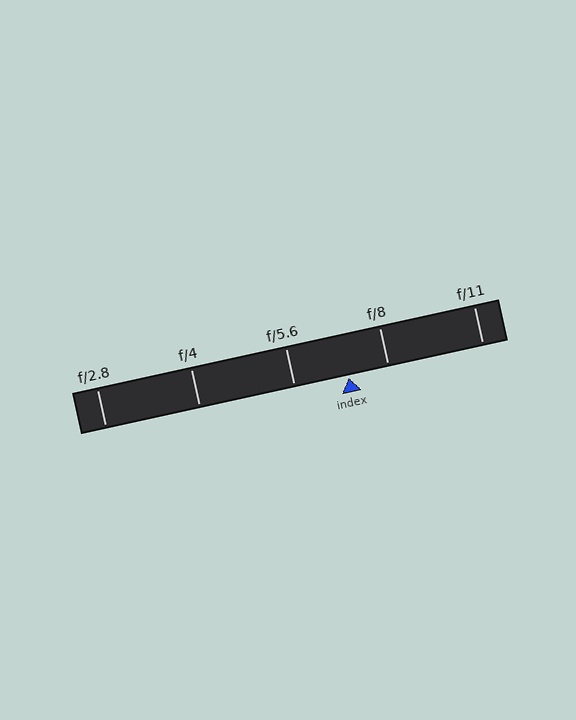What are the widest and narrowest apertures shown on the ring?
The widest aperture shown is f/2.8 and the narrowest is f/11.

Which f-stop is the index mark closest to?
The index mark is closest to f/8.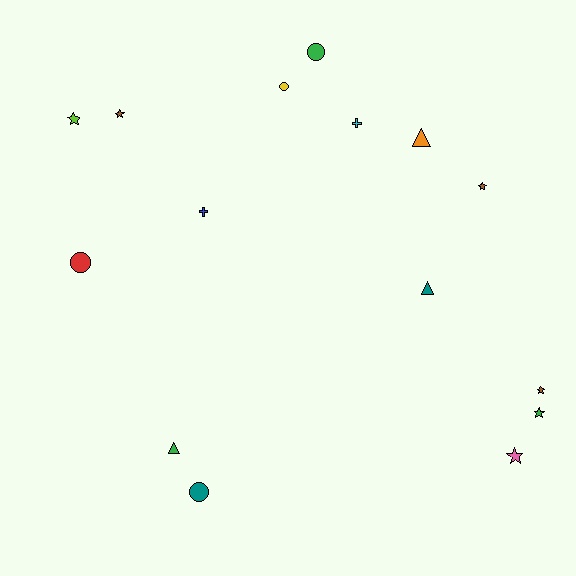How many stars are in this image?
There are 6 stars.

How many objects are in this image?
There are 15 objects.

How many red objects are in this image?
There is 1 red object.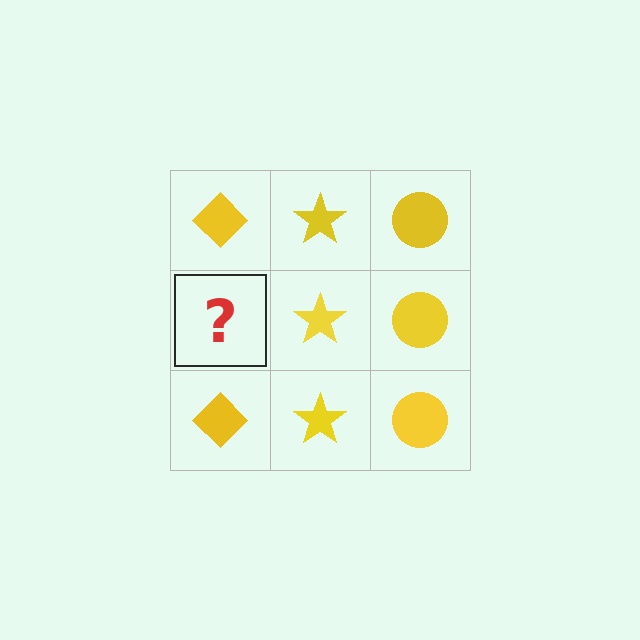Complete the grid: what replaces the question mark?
The question mark should be replaced with a yellow diamond.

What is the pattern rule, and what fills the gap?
The rule is that each column has a consistent shape. The gap should be filled with a yellow diamond.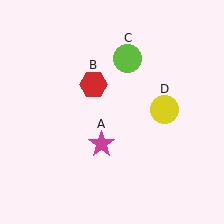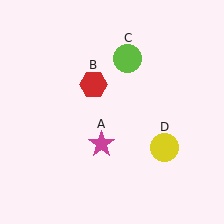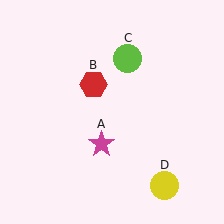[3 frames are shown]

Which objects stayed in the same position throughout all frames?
Magenta star (object A) and red hexagon (object B) and lime circle (object C) remained stationary.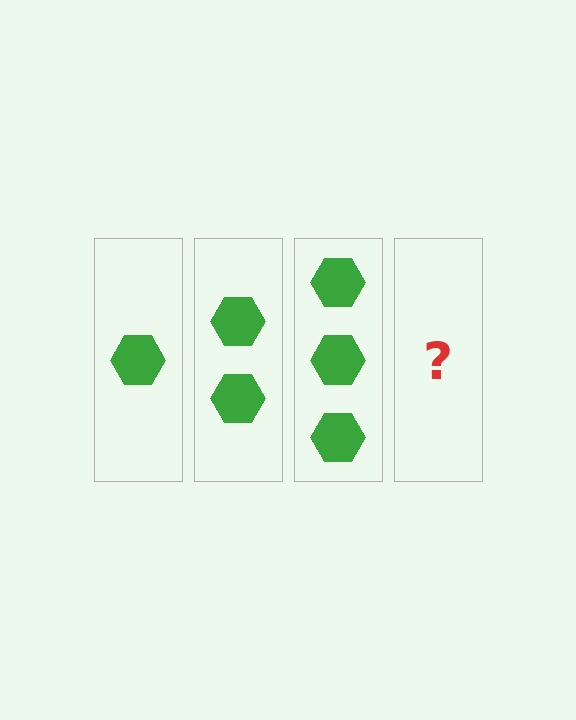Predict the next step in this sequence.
The next step is 4 hexagons.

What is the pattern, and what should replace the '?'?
The pattern is that each step adds one more hexagon. The '?' should be 4 hexagons.